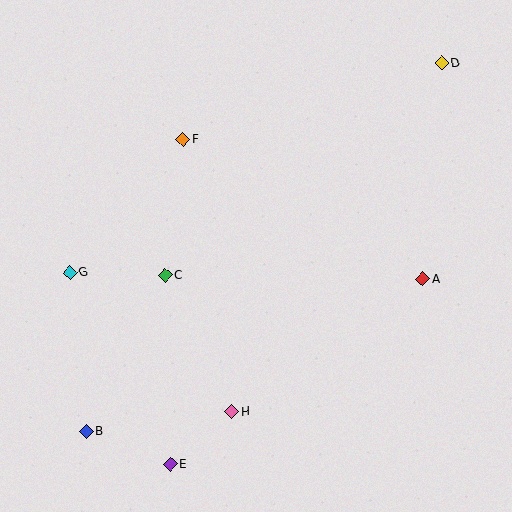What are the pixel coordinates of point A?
Point A is at (423, 279).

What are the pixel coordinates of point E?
Point E is at (170, 464).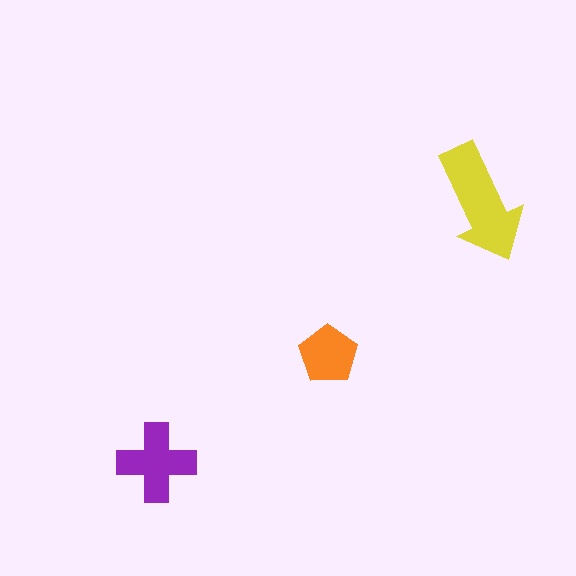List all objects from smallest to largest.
The orange pentagon, the purple cross, the yellow arrow.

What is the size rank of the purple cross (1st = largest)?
2nd.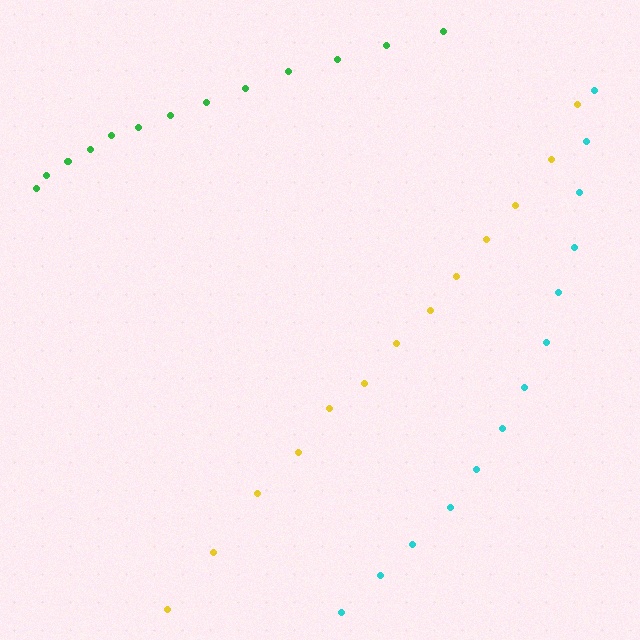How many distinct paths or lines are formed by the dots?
There are 3 distinct paths.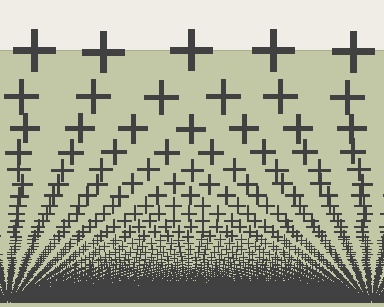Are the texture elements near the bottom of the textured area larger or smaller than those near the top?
Smaller. The gradient is inverted — elements near the bottom are smaller and denser.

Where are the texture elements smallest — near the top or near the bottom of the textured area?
Near the bottom.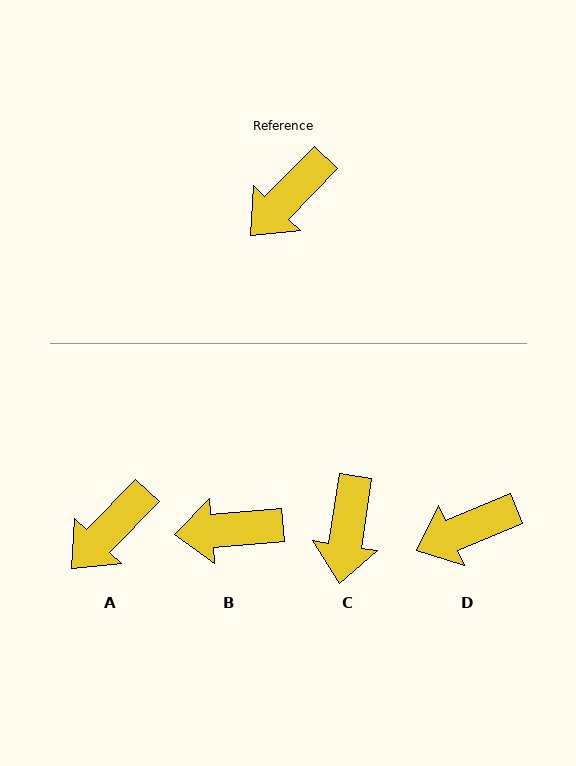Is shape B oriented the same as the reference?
No, it is off by about 41 degrees.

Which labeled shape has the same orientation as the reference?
A.